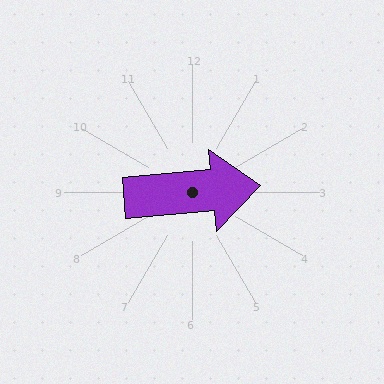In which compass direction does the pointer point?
East.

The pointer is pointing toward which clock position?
Roughly 3 o'clock.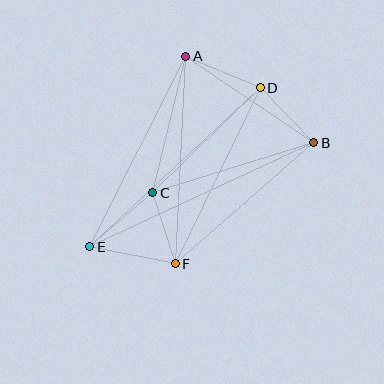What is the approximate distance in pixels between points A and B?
The distance between A and B is approximately 155 pixels.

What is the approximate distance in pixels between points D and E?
The distance between D and E is approximately 233 pixels.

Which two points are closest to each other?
Points C and F are closest to each other.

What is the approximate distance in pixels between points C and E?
The distance between C and E is approximately 83 pixels.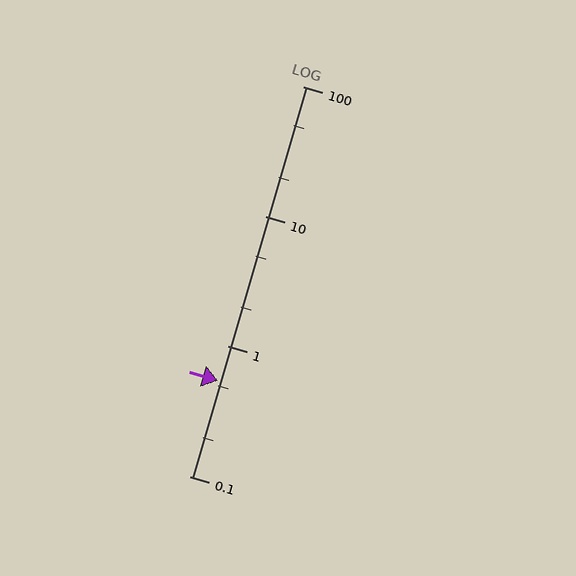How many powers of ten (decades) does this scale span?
The scale spans 3 decades, from 0.1 to 100.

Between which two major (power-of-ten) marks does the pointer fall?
The pointer is between 0.1 and 1.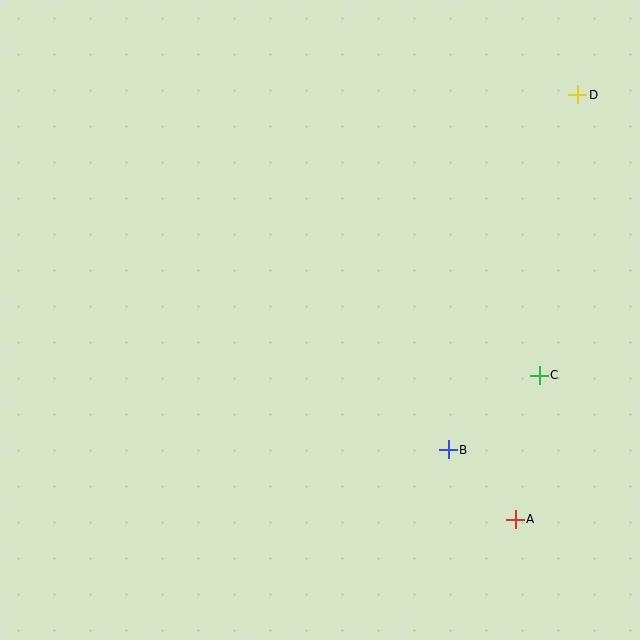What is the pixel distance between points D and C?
The distance between D and C is 283 pixels.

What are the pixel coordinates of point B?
Point B is at (448, 450).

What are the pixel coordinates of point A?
Point A is at (515, 519).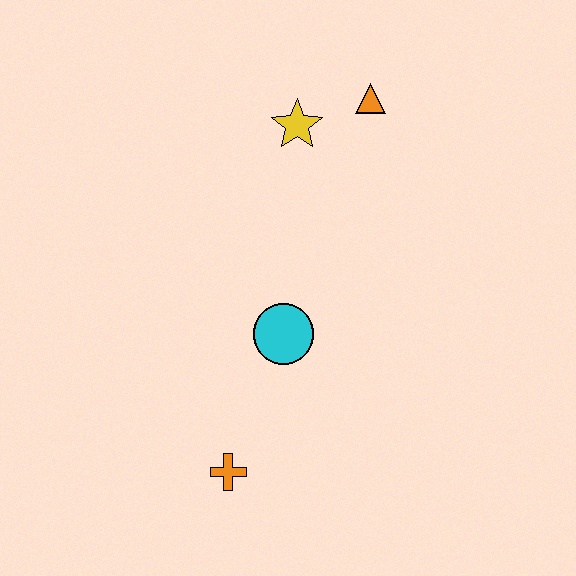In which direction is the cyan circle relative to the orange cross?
The cyan circle is above the orange cross.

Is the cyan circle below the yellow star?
Yes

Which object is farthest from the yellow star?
The orange cross is farthest from the yellow star.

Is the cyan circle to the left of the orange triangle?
Yes